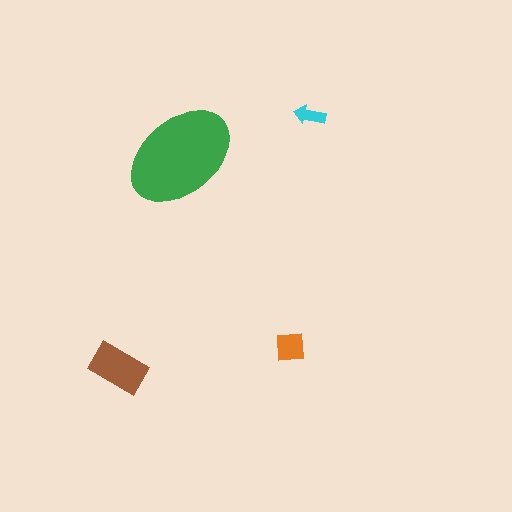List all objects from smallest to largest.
The cyan arrow, the orange square, the brown rectangle, the green ellipse.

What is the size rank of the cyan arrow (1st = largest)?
4th.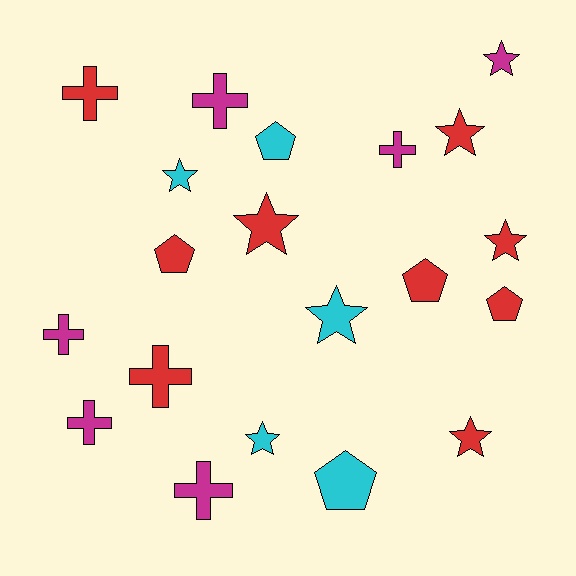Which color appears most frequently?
Red, with 9 objects.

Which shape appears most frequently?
Star, with 8 objects.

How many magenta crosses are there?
There are 5 magenta crosses.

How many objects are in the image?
There are 20 objects.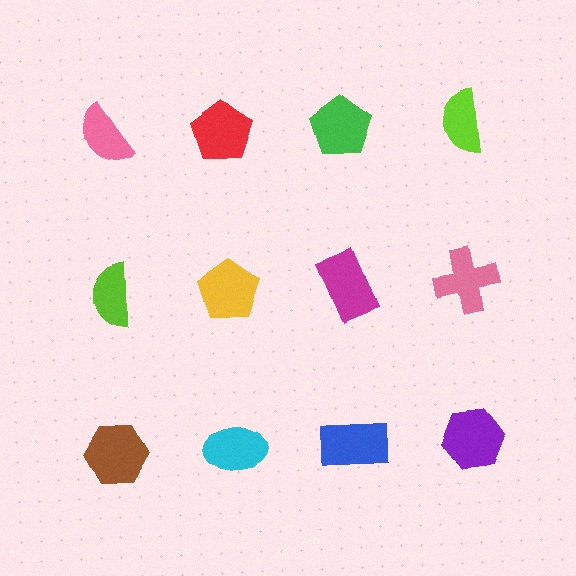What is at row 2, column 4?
A pink cross.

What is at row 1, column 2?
A red pentagon.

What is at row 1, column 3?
A green pentagon.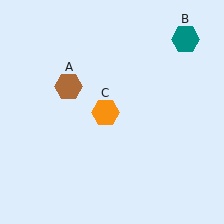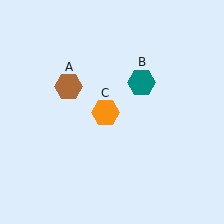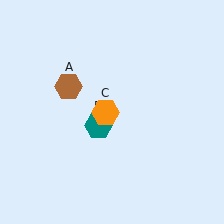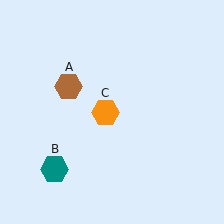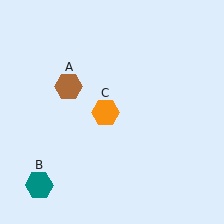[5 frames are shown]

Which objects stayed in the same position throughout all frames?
Brown hexagon (object A) and orange hexagon (object C) remained stationary.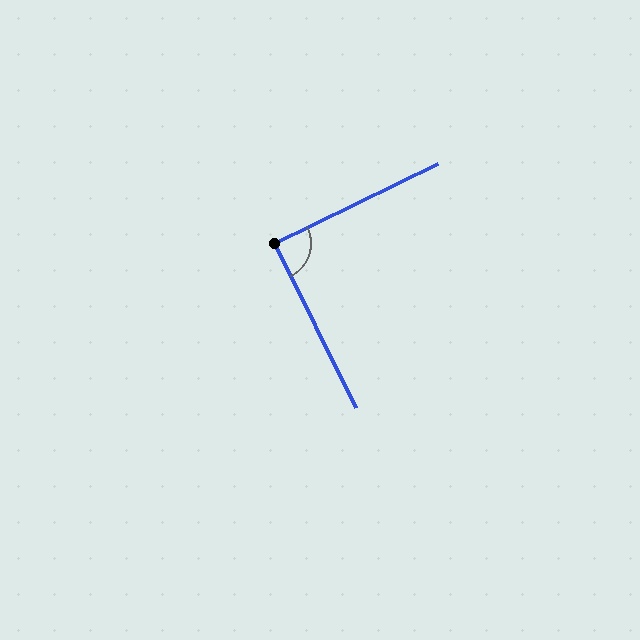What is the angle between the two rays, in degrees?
Approximately 90 degrees.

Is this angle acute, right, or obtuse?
It is approximately a right angle.